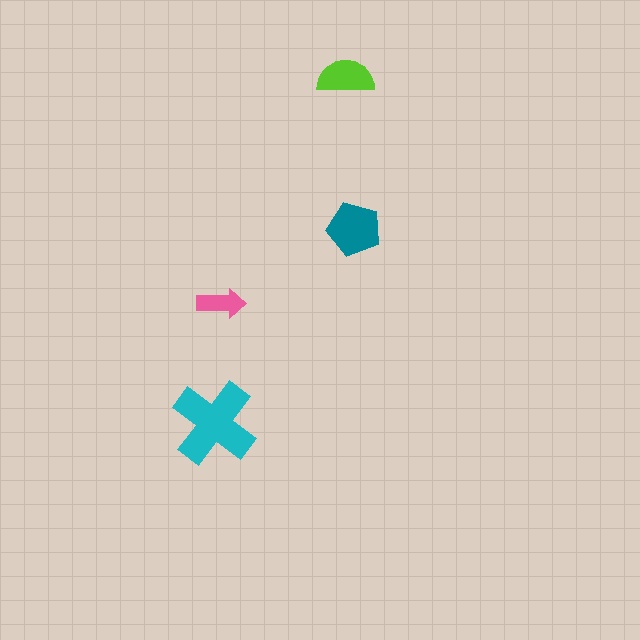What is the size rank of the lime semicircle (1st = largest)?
3rd.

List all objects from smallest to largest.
The pink arrow, the lime semicircle, the teal pentagon, the cyan cross.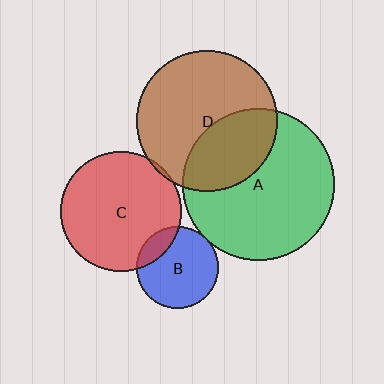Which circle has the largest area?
Circle A (green).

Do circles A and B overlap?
Yes.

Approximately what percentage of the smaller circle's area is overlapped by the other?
Approximately 5%.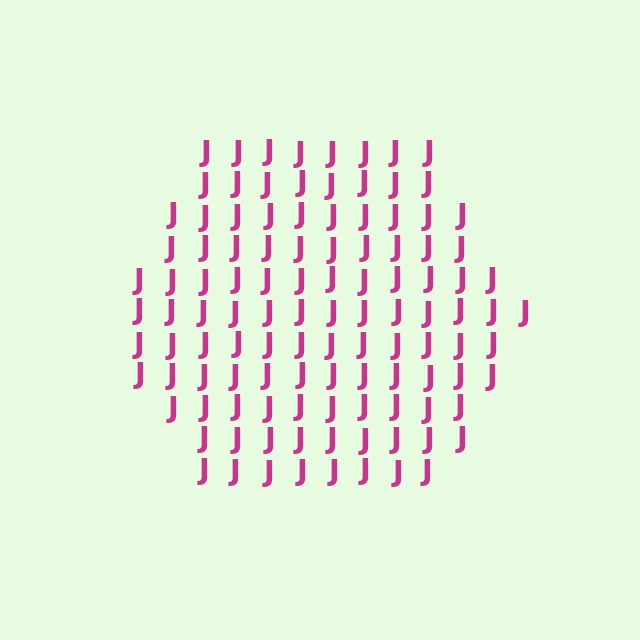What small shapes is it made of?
It is made of small letter J's.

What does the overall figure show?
The overall figure shows a hexagon.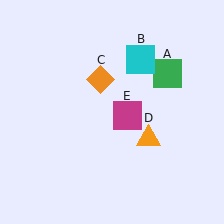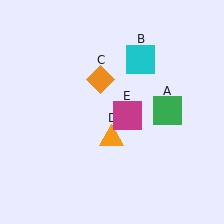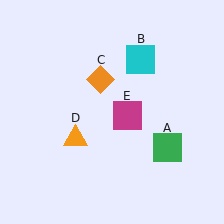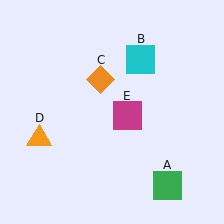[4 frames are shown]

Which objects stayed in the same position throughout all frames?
Cyan square (object B) and orange diamond (object C) and magenta square (object E) remained stationary.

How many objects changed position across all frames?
2 objects changed position: green square (object A), orange triangle (object D).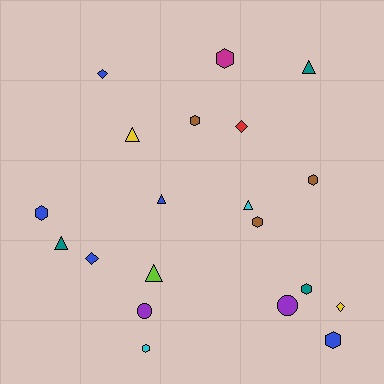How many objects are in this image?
There are 20 objects.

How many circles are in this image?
There are 2 circles.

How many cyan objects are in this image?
There are 2 cyan objects.